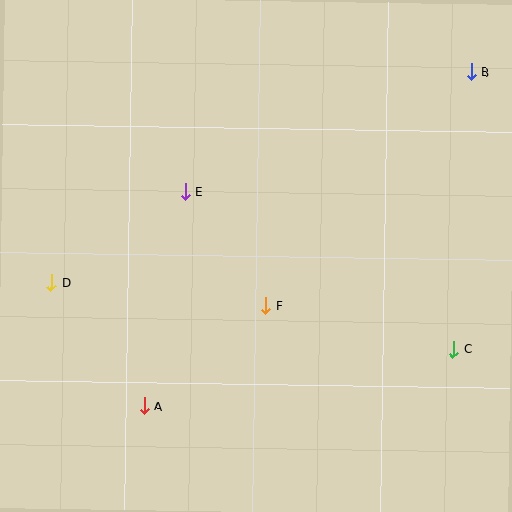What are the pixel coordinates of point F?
Point F is at (266, 306).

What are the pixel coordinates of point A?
Point A is at (144, 406).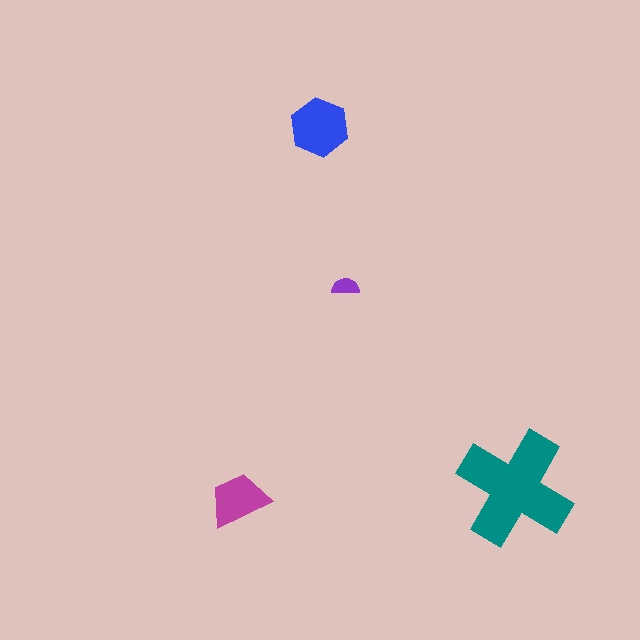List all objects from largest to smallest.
The teal cross, the blue hexagon, the magenta trapezoid, the purple semicircle.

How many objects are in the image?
There are 4 objects in the image.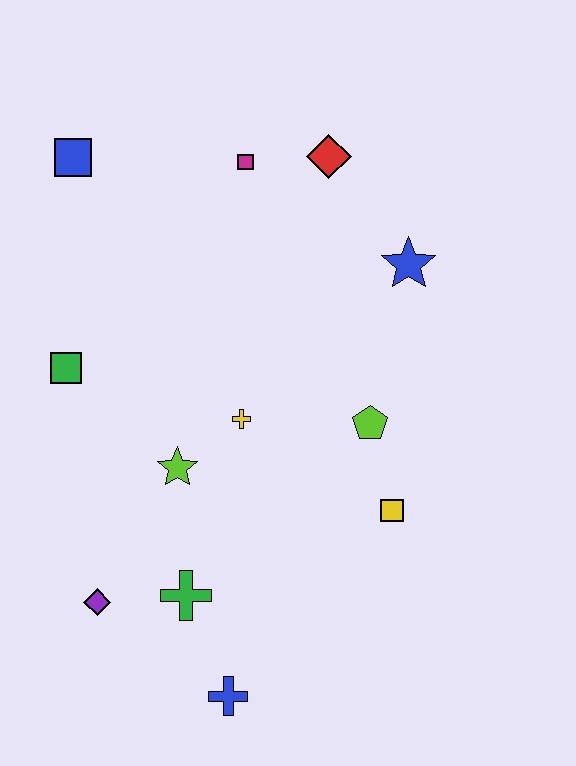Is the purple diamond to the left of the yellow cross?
Yes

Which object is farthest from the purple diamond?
The red diamond is farthest from the purple diamond.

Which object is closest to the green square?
The lime star is closest to the green square.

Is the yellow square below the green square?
Yes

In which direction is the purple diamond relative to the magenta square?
The purple diamond is below the magenta square.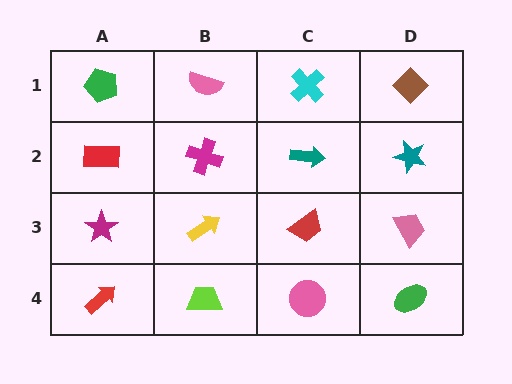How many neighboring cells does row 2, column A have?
3.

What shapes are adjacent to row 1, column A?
A red rectangle (row 2, column A), a pink semicircle (row 1, column B).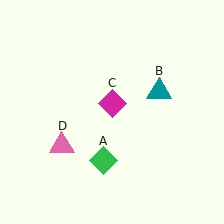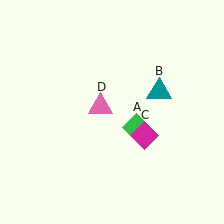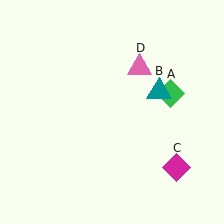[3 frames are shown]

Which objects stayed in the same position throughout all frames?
Teal triangle (object B) remained stationary.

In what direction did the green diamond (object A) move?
The green diamond (object A) moved up and to the right.